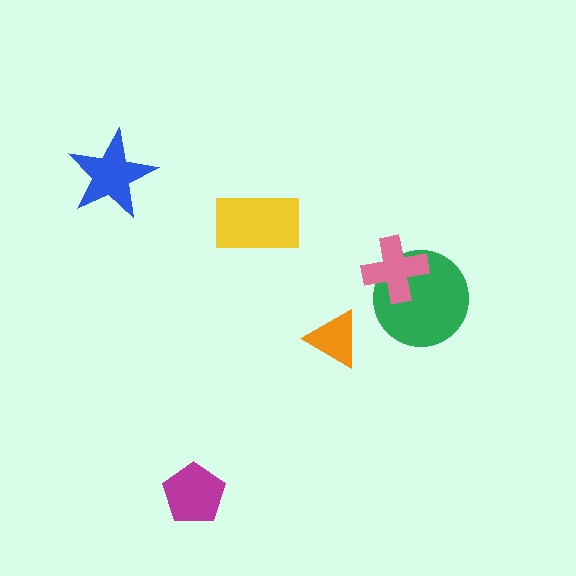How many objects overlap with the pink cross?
1 object overlaps with the pink cross.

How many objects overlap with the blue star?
0 objects overlap with the blue star.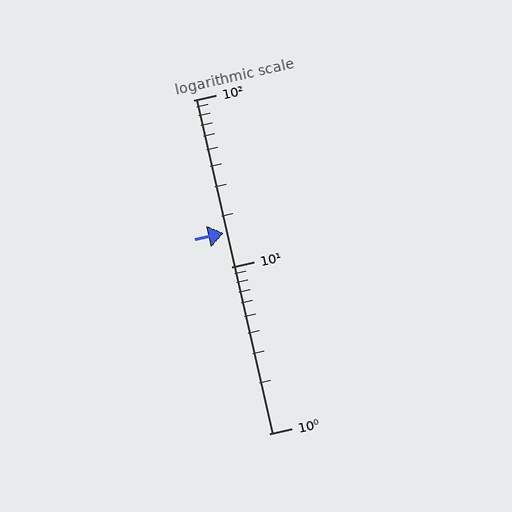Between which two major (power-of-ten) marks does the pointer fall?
The pointer is between 10 and 100.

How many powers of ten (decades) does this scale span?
The scale spans 2 decades, from 1 to 100.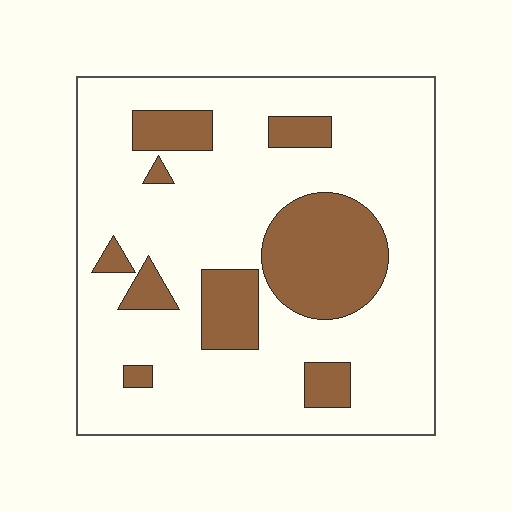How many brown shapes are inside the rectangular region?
9.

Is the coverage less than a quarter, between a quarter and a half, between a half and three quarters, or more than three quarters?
Less than a quarter.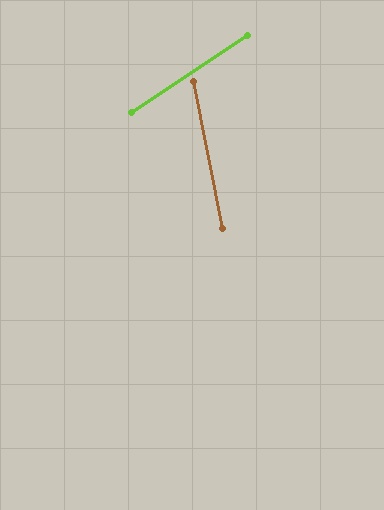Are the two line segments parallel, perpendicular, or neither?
Neither parallel nor perpendicular — they differ by about 68°.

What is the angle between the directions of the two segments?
Approximately 68 degrees.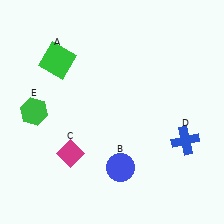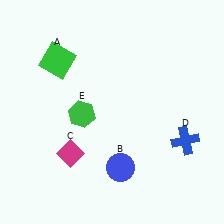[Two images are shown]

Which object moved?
The green hexagon (E) moved right.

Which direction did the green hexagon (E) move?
The green hexagon (E) moved right.